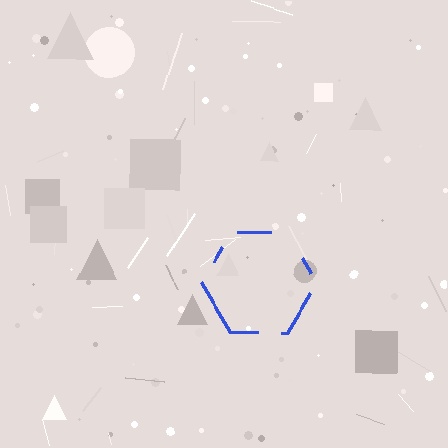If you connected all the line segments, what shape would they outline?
They would outline a hexagon.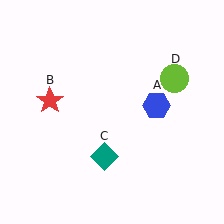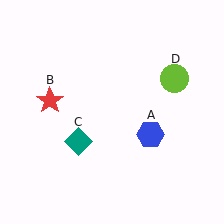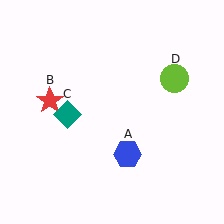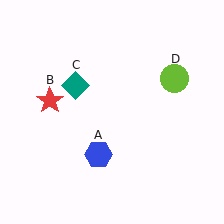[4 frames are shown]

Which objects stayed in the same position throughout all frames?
Red star (object B) and lime circle (object D) remained stationary.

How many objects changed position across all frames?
2 objects changed position: blue hexagon (object A), teal diamond (object C).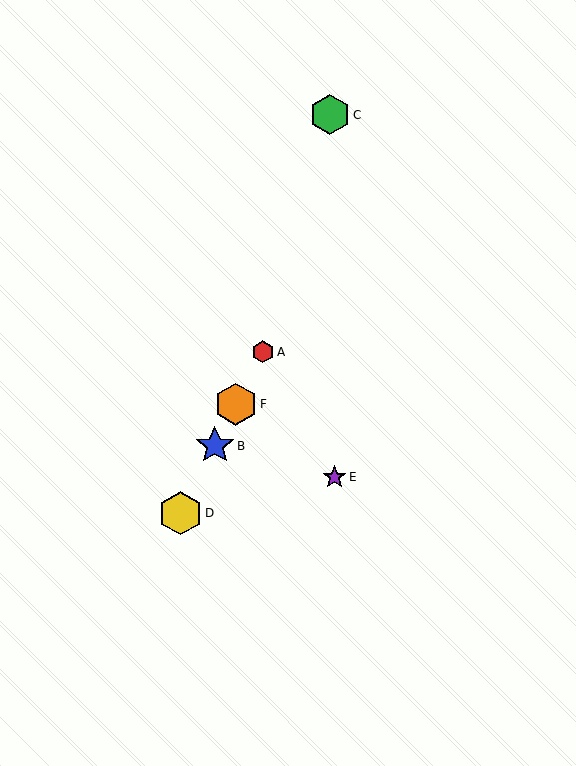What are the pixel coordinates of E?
Object E is at (335, 477).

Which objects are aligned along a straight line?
Objects A, B, D, F are aligned along a straight line.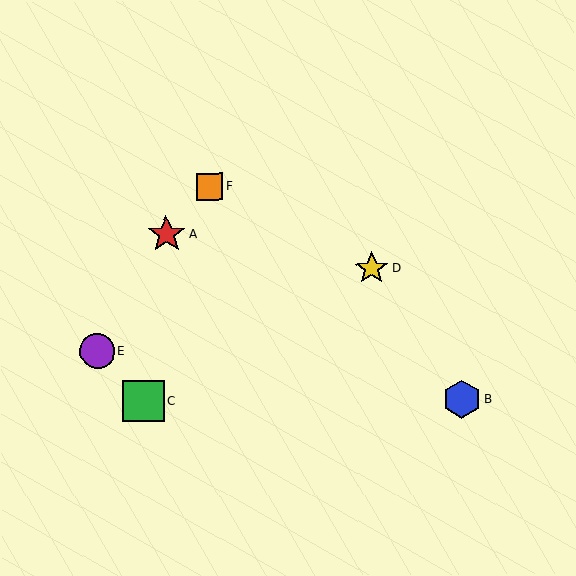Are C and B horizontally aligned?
Yes, both are at y≈401.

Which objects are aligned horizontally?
Objects B, C are aligned horizontally.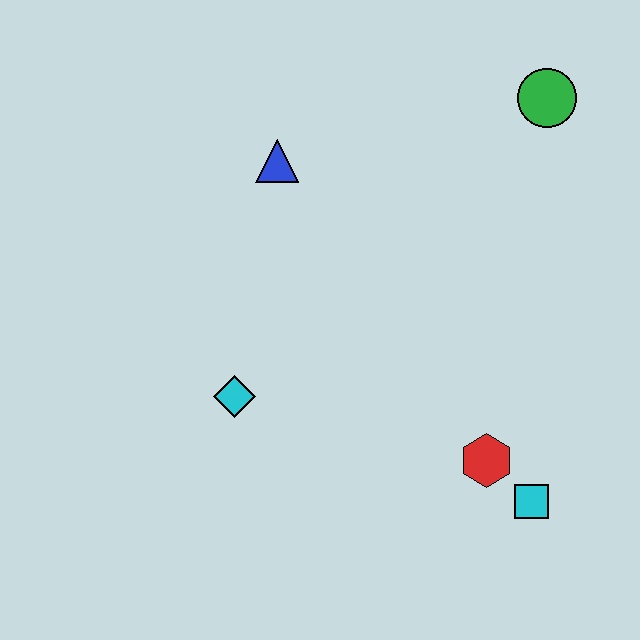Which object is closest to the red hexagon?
The cyan square is closest to the red hexagon.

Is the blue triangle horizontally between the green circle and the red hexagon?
No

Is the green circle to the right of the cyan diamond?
Yes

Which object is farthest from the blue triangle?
The cyan square is farthest from the blue triangle.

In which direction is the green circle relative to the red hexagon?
The green circle is above the red hexagon.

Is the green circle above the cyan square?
Yes